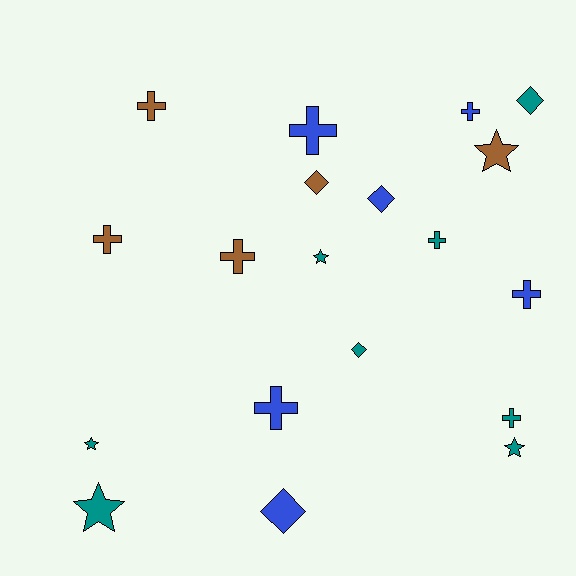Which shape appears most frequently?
Cross, with 9 objects.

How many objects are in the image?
There are 19 objects.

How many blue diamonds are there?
There are 2 blue diamonds.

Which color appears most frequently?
Teal, with 8 objects.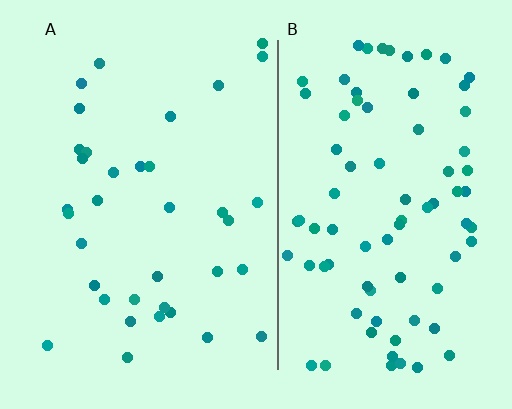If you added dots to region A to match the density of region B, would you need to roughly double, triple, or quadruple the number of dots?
Approximately double.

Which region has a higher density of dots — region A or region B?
B (the right).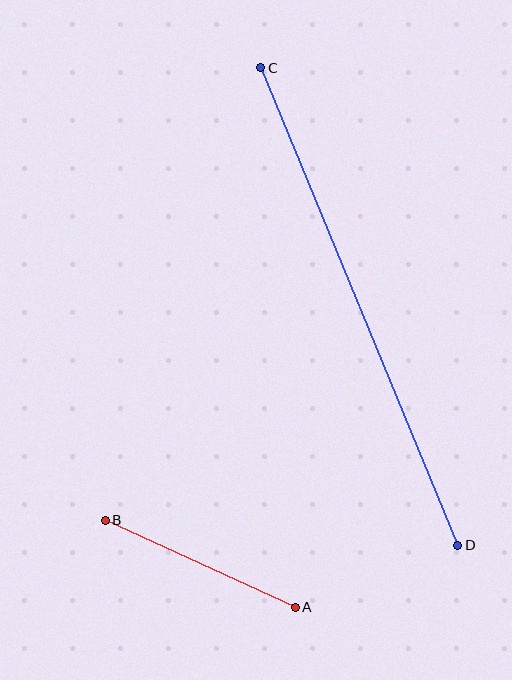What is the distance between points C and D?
The distance is approximately 517 pixels.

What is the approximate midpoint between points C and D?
The midpoint is at approximately (359, 306) pixels.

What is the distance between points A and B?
The distance is approximately 209 pixels.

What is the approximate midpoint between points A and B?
The midpoint is at approximately (200, 564) pixels.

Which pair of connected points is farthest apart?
Points C and D are farthest apart.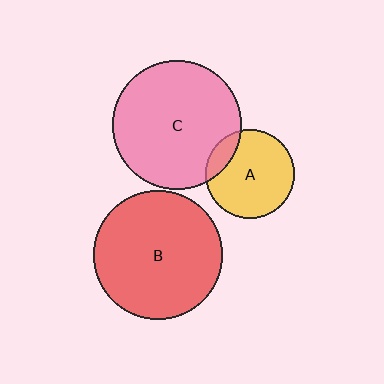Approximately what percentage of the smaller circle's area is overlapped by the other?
Approximately 15%.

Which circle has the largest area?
Circle B (red).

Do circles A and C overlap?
Yes.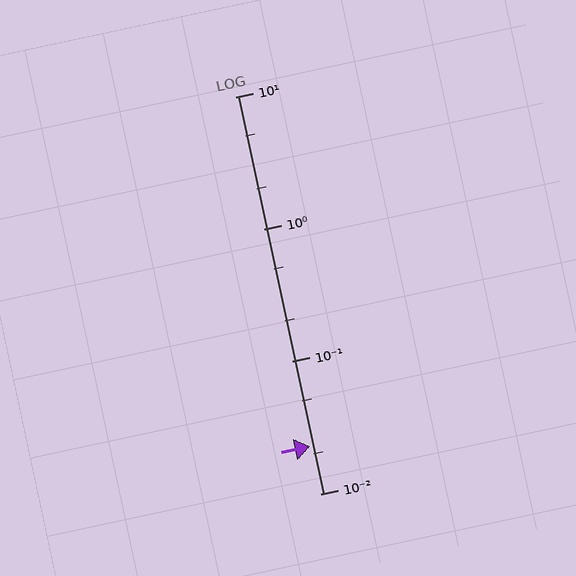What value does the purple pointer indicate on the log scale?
The pointer indicates approximately 0.023.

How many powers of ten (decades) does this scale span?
The scale spans 3 decades, from 0.01 to 10.